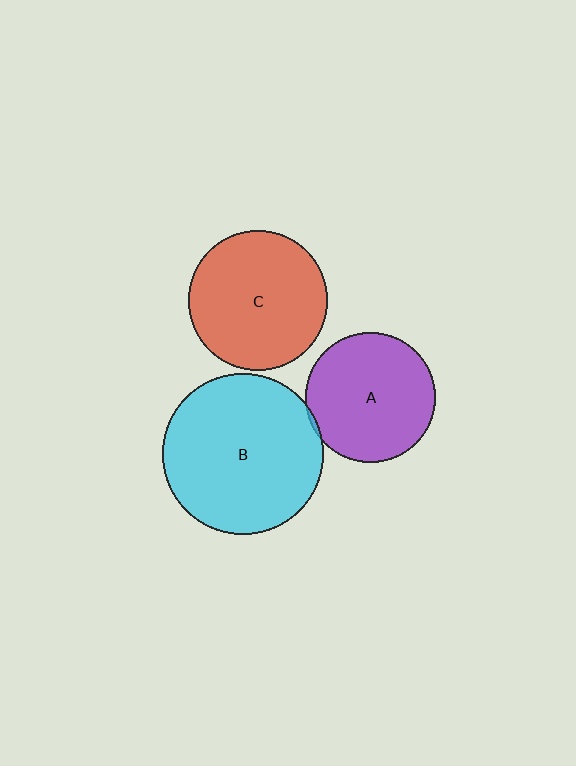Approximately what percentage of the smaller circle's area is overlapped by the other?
Approximately 5%.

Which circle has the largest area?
Circle B (cyan).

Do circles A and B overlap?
Yes.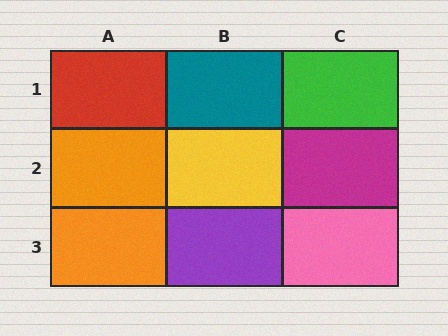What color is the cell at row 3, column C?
Pink.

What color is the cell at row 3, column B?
Purple.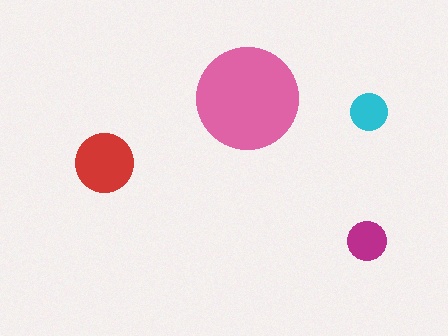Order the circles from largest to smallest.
the pink one, the red one, the magenta one, the cyan one.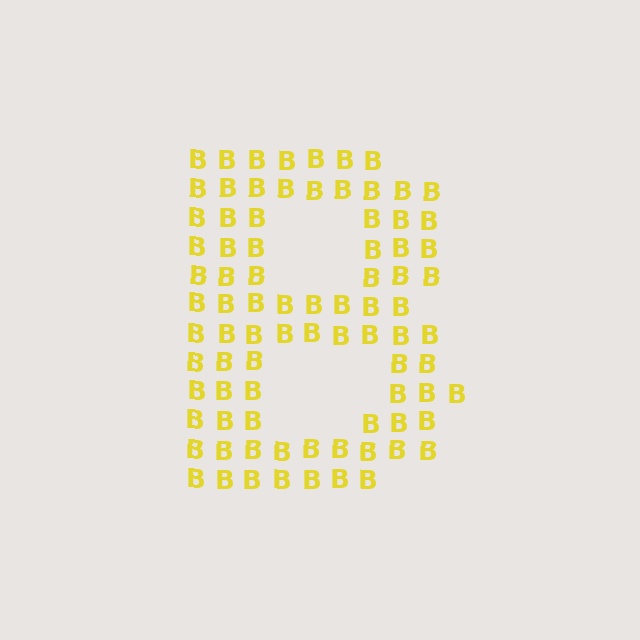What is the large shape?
The large shape is the letter B.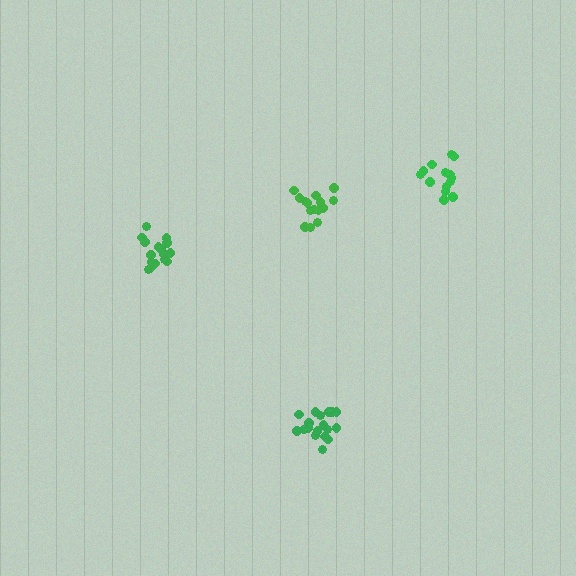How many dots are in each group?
Group 1: 14 dots, Group 2: 15 dots, Group 3: 16 dots, Group 4: 18 dots (63 total).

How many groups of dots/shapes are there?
There are 4 groups.